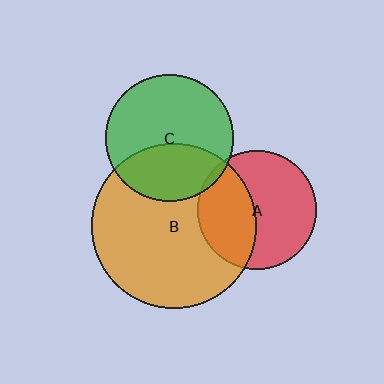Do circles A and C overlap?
Yes.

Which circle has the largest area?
Circle B (orange).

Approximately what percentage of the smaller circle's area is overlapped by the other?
Approximately 5%.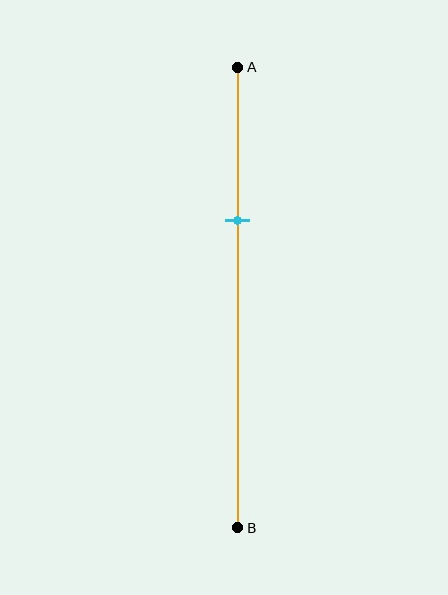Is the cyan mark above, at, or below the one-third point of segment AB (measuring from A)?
The cyan mark is approximately at the one-third point of segment AB.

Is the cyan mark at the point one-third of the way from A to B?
Yes, the mark is approximately at the one-third point.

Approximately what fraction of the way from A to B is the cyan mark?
The cyan mark is approximately 35% of the way from A to B.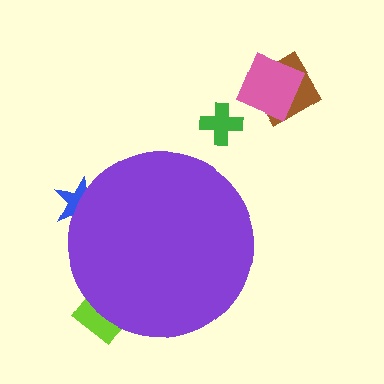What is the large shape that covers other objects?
A purple circle.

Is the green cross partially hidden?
No, the green cross is fully visible.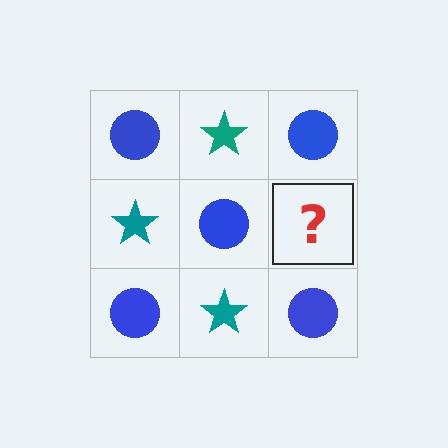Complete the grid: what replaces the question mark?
The question mark should be replaced with a teal star.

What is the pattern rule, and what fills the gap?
The rule is that it alternates blue circle and teal star in a checkerboard pattern. The gap should be filled with a teal star.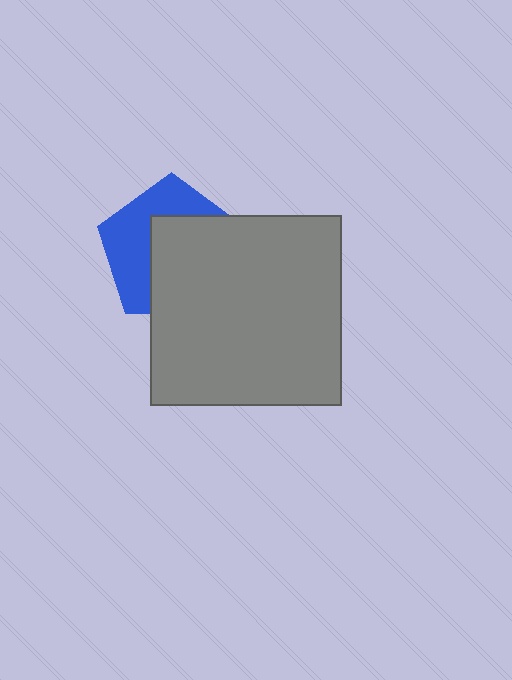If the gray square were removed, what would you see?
You would see the complete blue pentagon.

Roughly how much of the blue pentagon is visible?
A small part of it is visible (roughly 44%).